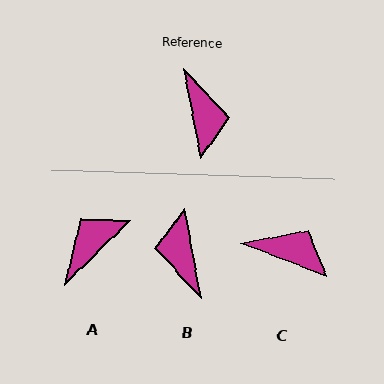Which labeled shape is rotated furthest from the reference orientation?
B, about 179 degrees away.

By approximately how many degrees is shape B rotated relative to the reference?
Approximately 179 degrees counter-clockwise.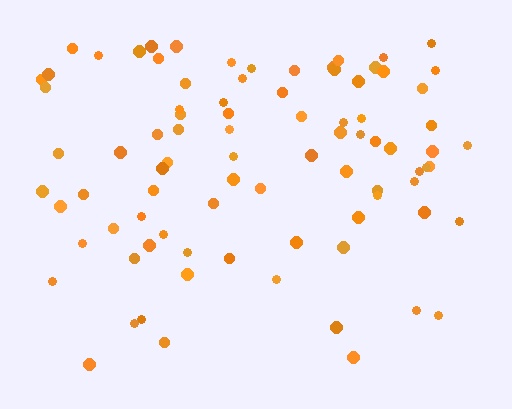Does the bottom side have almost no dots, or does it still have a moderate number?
Still a moderate number, just noticeably fewer than the top.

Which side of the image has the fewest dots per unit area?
The bottom.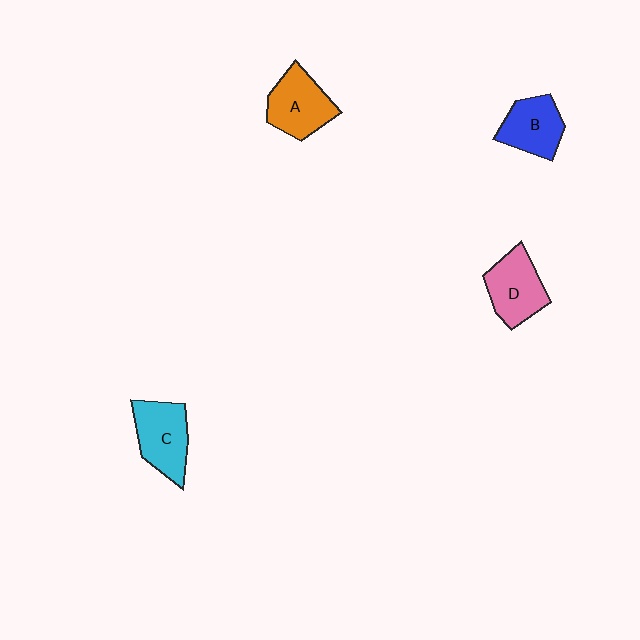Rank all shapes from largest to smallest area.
From largest to smallest: C (cyan), A (orange), D (pink), B (blue).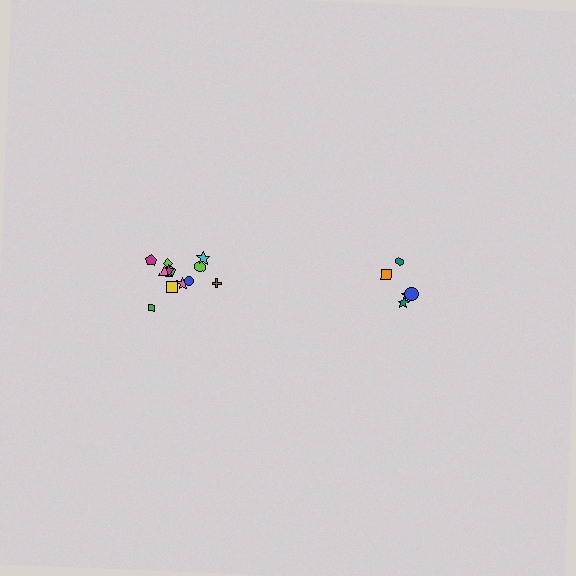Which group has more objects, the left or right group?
The left group.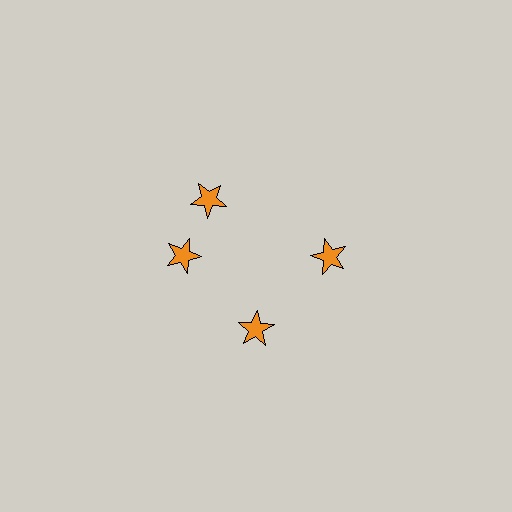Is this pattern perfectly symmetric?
No. The 4 orange stars are arranged in a ring, but one element near the 12 o'clock position is rotated out of alignment along the ring, breaking the 4-fold rotational symmetry.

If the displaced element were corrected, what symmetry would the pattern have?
It would have 4-fold rotational symmetry — the pattern would map onto itself every 90 degrees.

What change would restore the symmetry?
The symmetry would be restored by rotating it back into even spacing with its neighbors so that all 4 stars sit at equal angles and equal distance from the center.